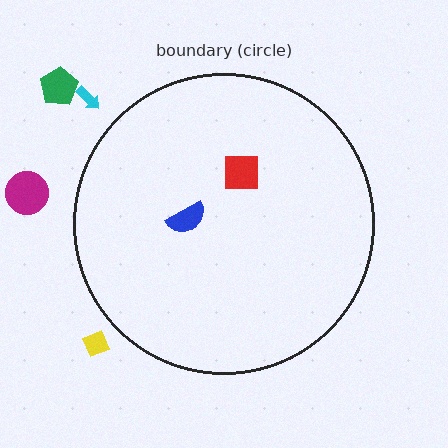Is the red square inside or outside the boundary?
Inside.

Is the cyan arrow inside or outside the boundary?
Outside.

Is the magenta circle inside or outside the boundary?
Outside.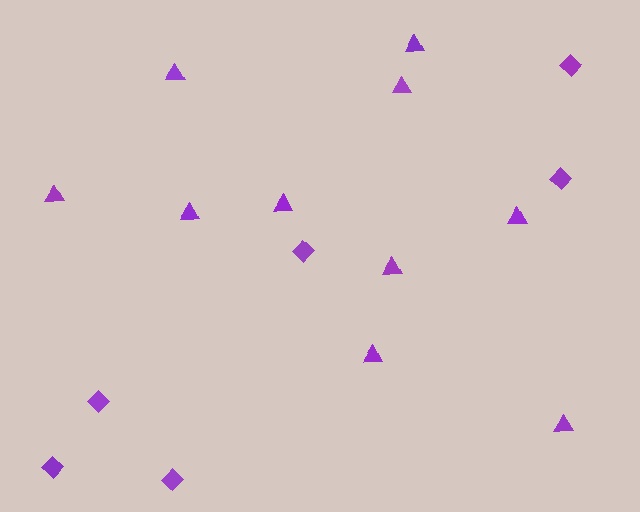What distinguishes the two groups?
There are 2 groups: one group of diamonds (6) and one group of triangles (10).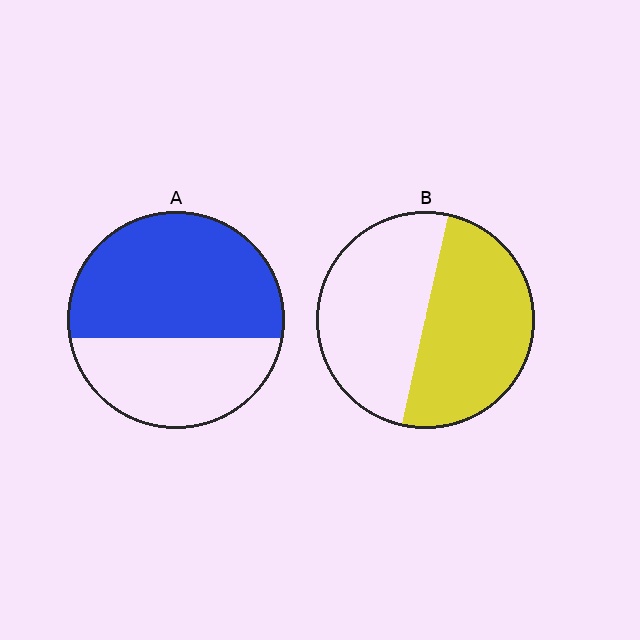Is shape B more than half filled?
Roughly half.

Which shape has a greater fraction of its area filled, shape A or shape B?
Shape A.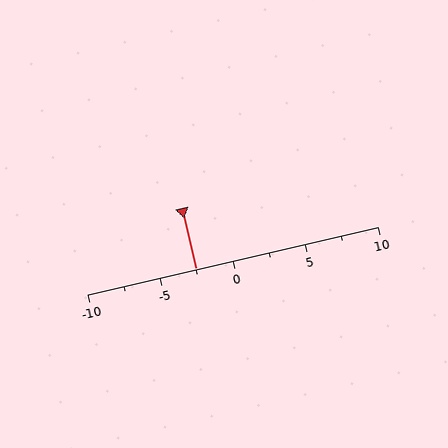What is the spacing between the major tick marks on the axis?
The major ticks are spaced 5 apart.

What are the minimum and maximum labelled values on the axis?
The axis runs from -10 to 10.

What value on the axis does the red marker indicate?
The marker indicates approximately -2.5.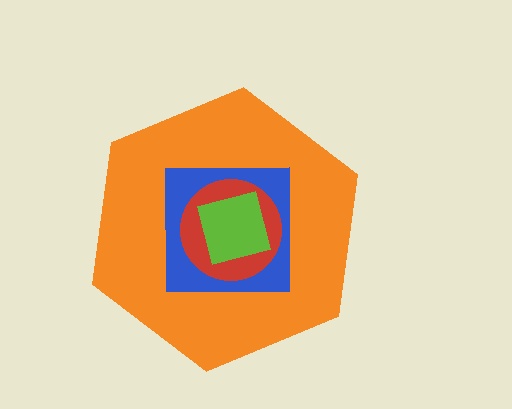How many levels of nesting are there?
4.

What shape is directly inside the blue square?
The red circle.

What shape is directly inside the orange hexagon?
The blue square.